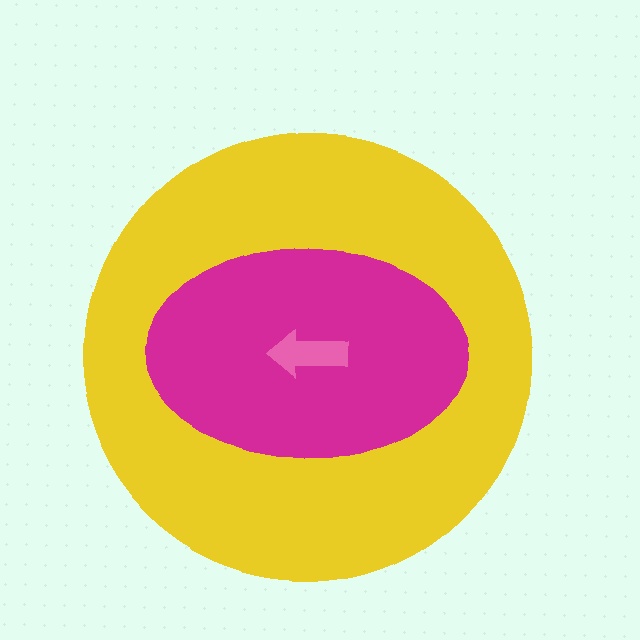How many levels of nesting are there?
3.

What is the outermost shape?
The yellow circle.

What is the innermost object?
The pink arrow.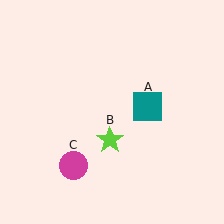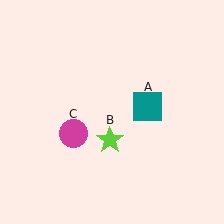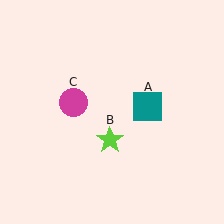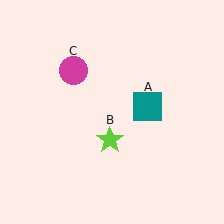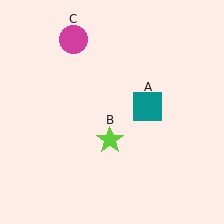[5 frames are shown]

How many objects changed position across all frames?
1 object changed position: magenta circle (object C).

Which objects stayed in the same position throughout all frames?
Teal square (object A) and lime star (object B) remained stationary.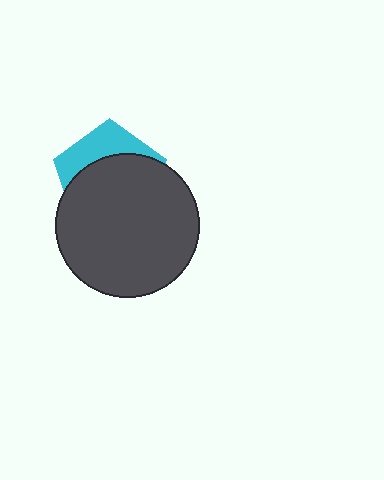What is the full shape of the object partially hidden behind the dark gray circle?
The partially hidden object is a cyan pentagon.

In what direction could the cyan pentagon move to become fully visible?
The cyan pentagon could move up. That would shift it out from behind the dark gray circle entirely.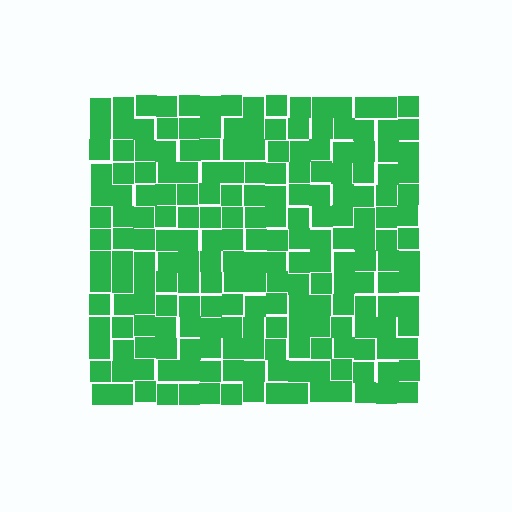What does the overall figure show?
The overall figure shows a square.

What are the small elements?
The small elements are squares.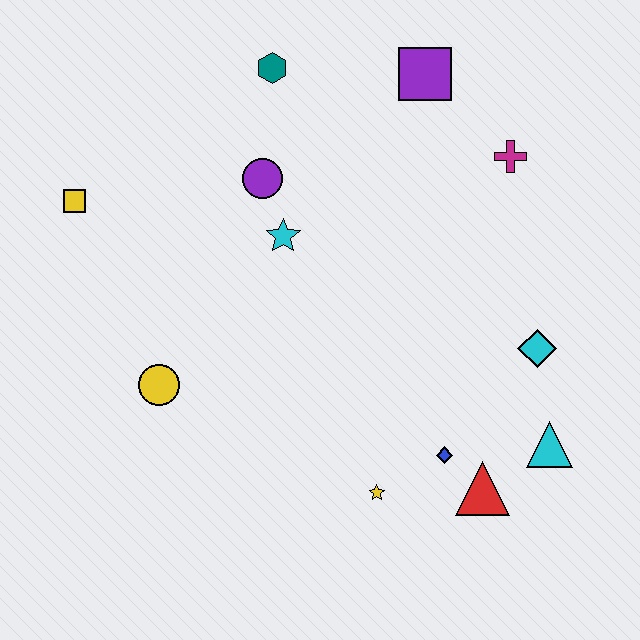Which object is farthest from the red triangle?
The yellow square is farthest from the red triangle.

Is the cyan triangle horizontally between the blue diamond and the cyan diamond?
No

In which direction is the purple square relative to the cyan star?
The purple square is above the cyan star.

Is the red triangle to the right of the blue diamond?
Yes